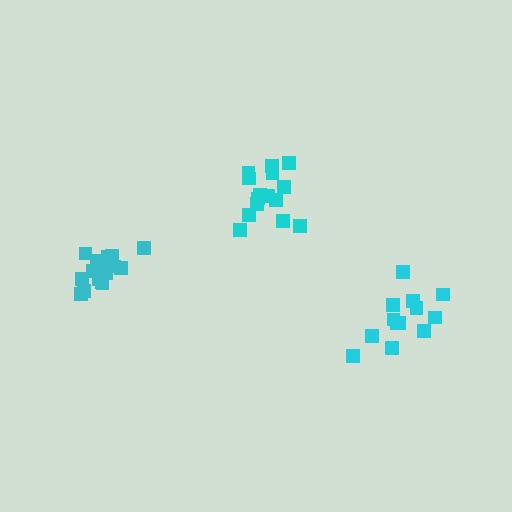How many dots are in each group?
Group 1: 13 dots, Group 2: 17 dots, Group 3: 16 dots (46 total).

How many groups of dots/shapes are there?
There are 3 groups.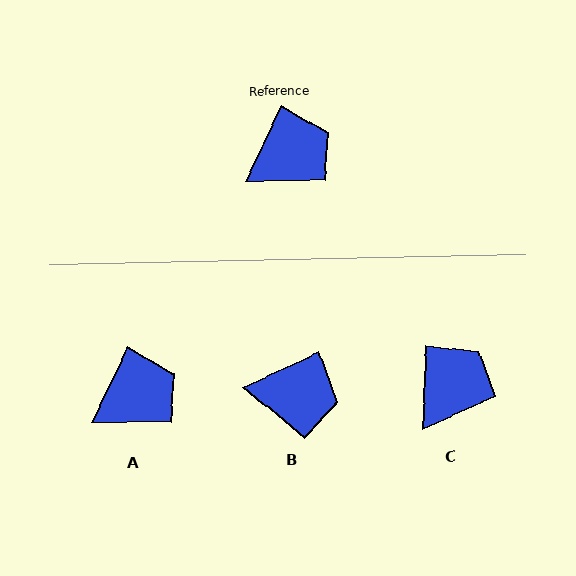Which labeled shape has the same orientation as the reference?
A.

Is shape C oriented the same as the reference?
No, it is off by about 24 degrees.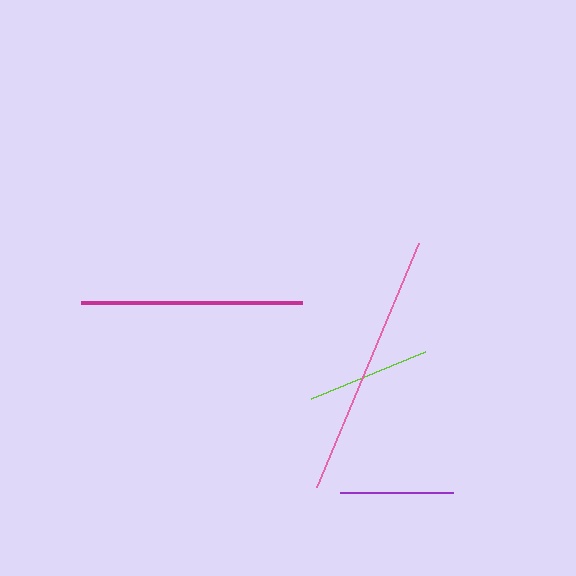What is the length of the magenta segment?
The magenta segment is approximately 221 pixels long.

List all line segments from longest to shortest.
From longest to shortest: pink, magenta, lime, purple.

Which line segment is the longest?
The pink line is the longest at approximately 264 pixels.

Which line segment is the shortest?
The purple line is the shortest at approximately 113 pixels.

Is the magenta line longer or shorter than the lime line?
The magenta line is longer than the lime line.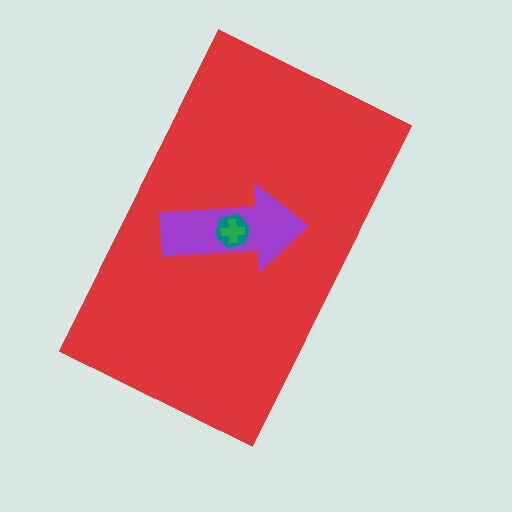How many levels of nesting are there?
4.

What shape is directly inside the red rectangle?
The purple arrow.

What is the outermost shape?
The red rectangle.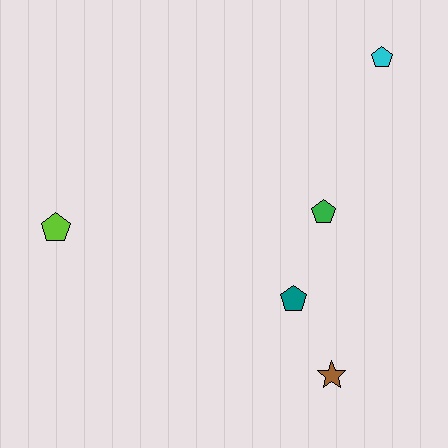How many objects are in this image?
There are 5 objects.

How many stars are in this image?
There is 1 star.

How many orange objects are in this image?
There are no orange objects.